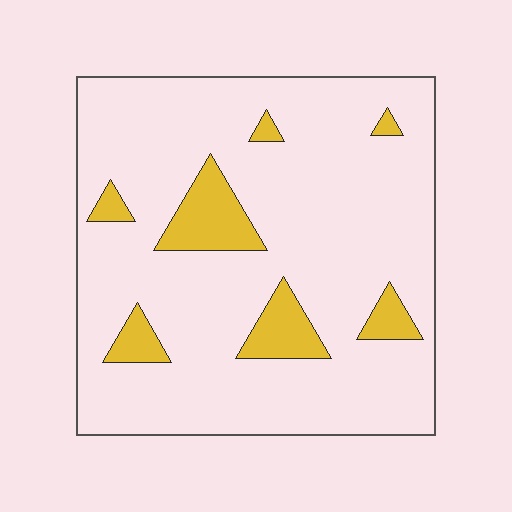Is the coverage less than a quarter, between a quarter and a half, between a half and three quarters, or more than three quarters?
Less than a quarter.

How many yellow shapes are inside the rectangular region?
7.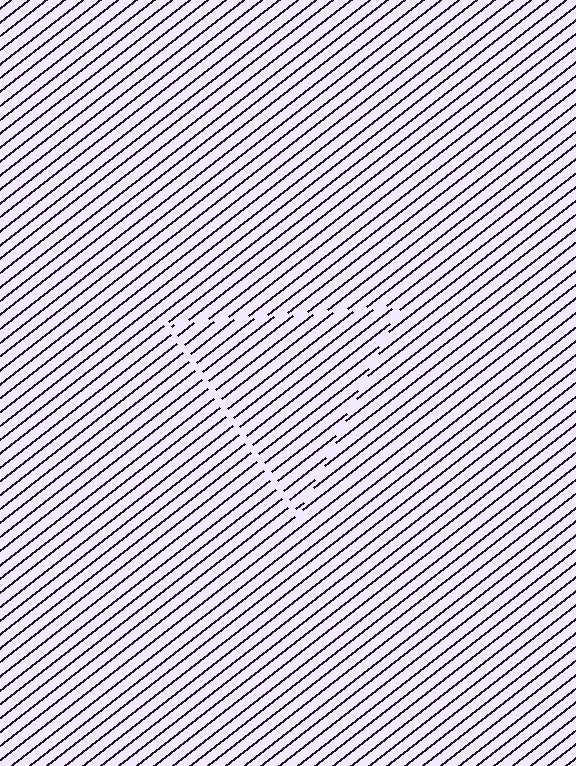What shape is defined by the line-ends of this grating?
An illusory triangle. The interior of the shape contains the same grating, shifted by half a period — the contour is defined by the phase discontinuity where line-ends from the inner and outer gratings abut.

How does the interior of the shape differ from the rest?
The interior of the shape contains the same grating, shifted by half a period — the contour is defined by the phase discontinuity where line-ends from the inner and outer gratings abut.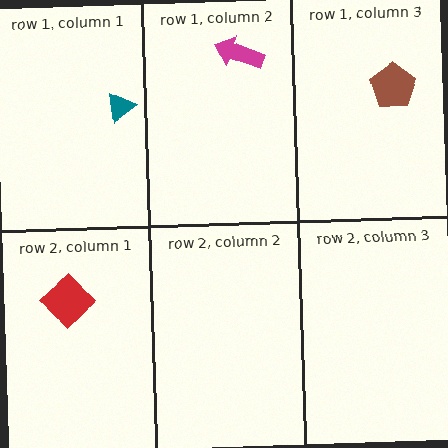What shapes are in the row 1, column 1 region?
The teal triangle.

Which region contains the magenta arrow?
The row 1, column 2 region.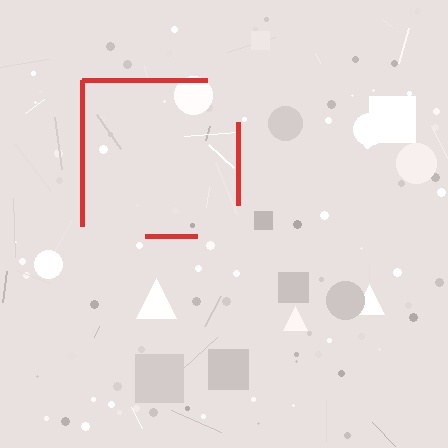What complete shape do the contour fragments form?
The contour fragments form a square.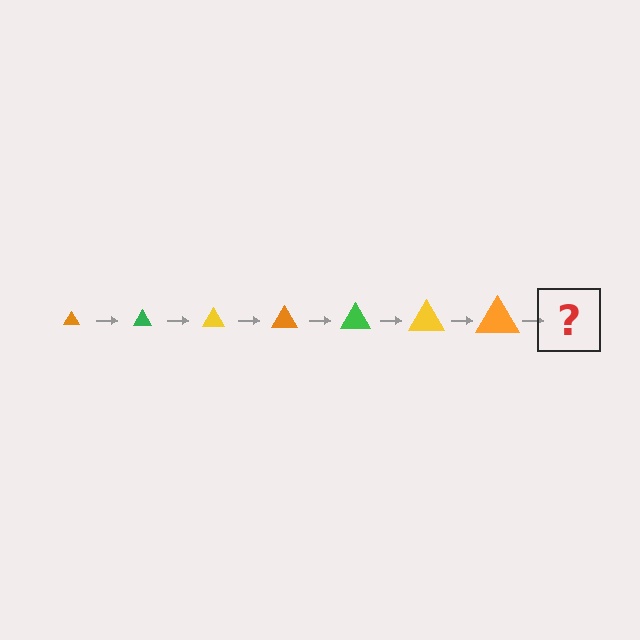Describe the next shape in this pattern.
It should be a green triangle, larger than the previous one.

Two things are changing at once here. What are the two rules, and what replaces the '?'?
The two rules are that the triangle grows larger each step and the color cycles through orange, green, and yellow. The '?' should be a green triangle, larger than the previous one.